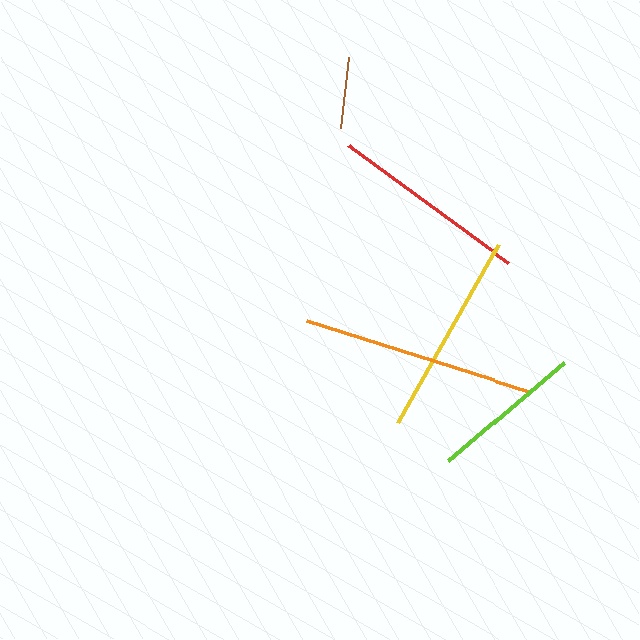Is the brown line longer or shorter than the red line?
The red line is longer than the brown line.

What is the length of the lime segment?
The lime segment is approximately 153 pixels long.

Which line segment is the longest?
The orange line is the longest at approximately 233 pixels.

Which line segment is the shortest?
The brown line is the shortest at approximately 71 pixels.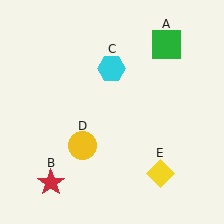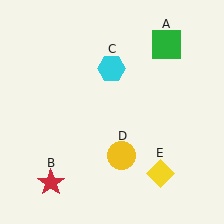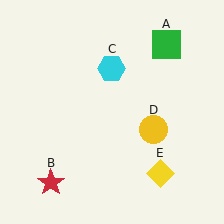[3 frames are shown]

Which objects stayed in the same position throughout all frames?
Green square (object A) and red star (object B) and cyan hexagon (object C) and yellow diamond (object E) remained stationary.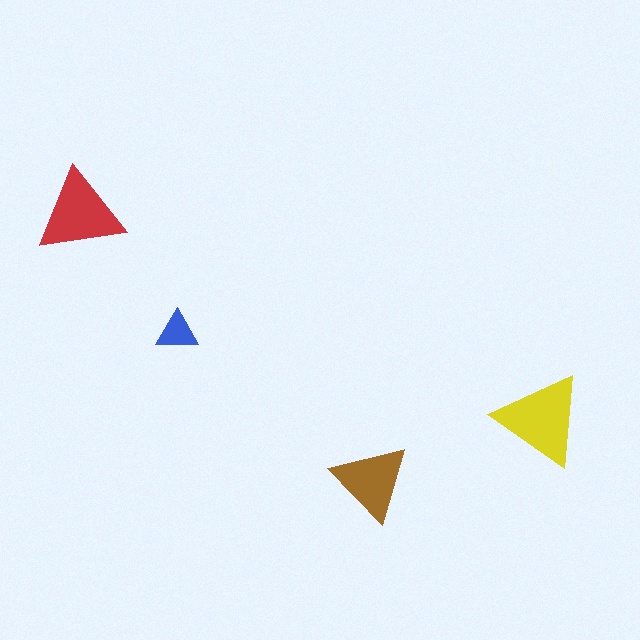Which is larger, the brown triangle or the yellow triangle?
The yellow one.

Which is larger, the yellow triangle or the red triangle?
The yellow one.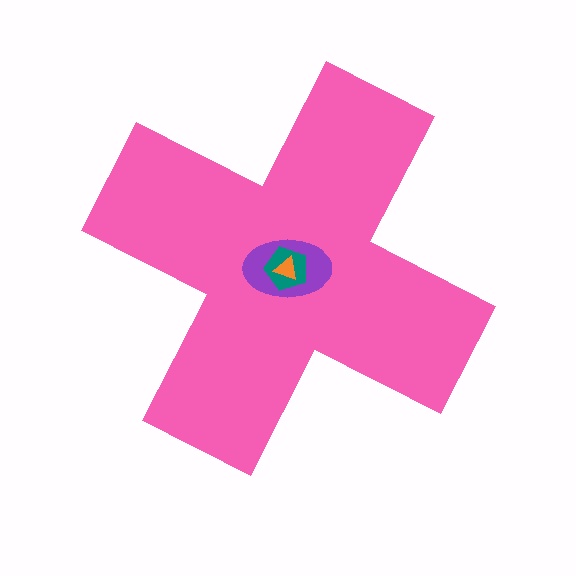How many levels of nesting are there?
4.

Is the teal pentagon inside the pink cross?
Yes.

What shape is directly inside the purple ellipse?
The teal pentagon.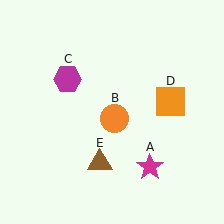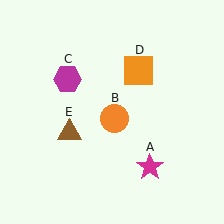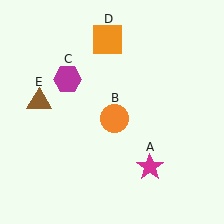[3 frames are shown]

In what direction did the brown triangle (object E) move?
The brown triangle (object E) moved up and to the left.